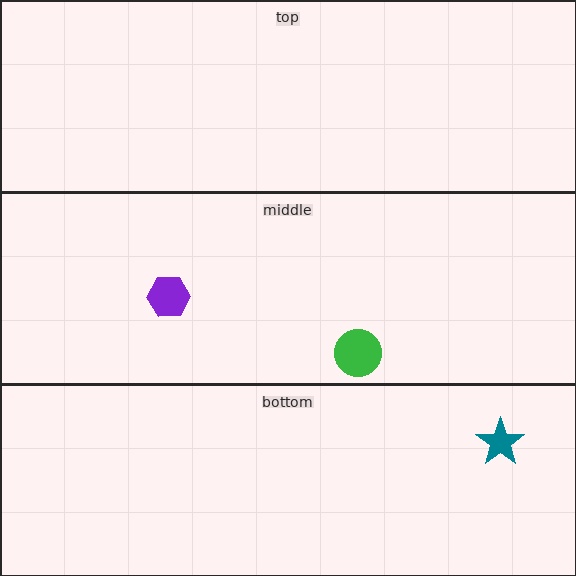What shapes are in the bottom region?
The teal star.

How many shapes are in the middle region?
2.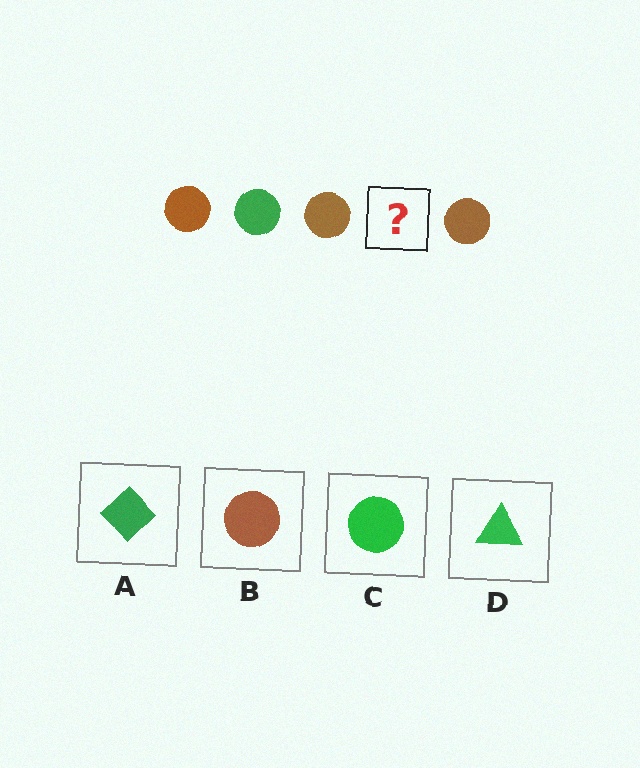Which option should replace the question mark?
Option C.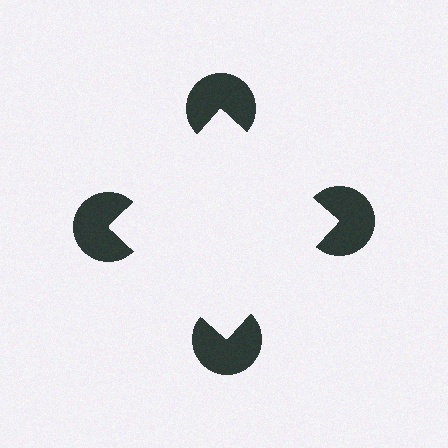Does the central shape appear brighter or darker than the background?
It typically appears slightly brighter than the background, even though no actual brightness change is drawn.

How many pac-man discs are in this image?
There are 4 — one at each vertex of the illusory square.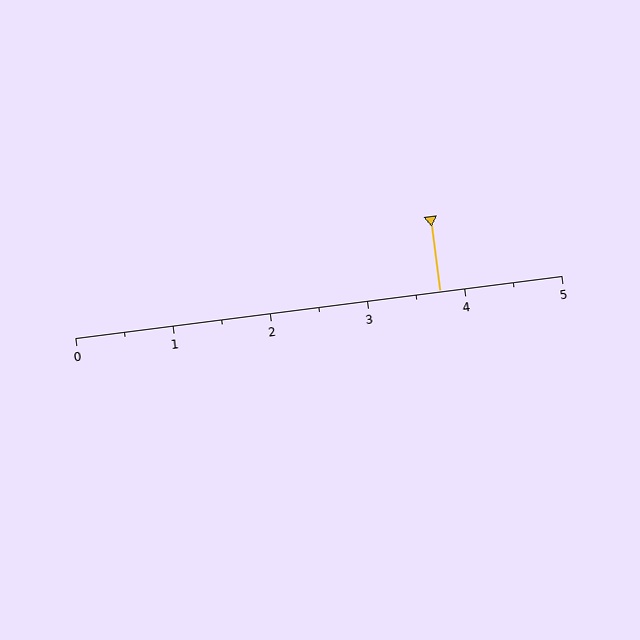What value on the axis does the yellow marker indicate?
The marker indicates approximately 3.8.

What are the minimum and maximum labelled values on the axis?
The axis runs from 0 to 5.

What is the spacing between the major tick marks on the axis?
The major ticks are spaced 1 apart.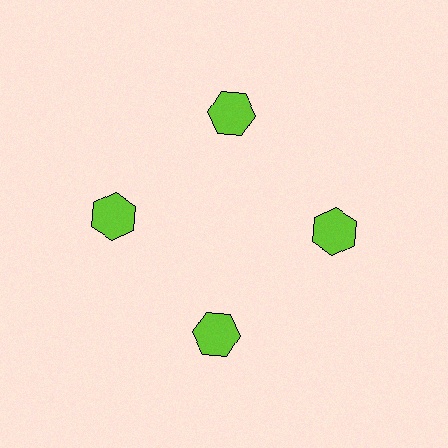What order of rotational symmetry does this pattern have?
This pattern has 4-fold rotational symmetry.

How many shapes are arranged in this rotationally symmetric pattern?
There are 4 shapes, arranged in 4 groups of 1.